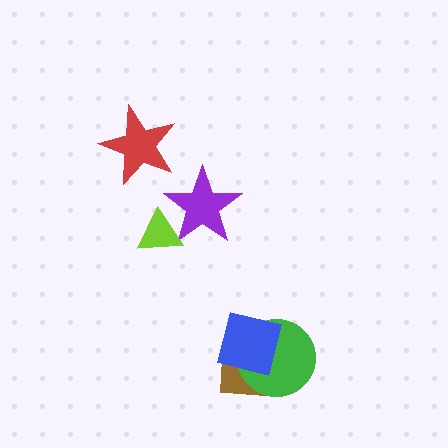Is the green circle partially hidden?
Yes, it is partially covered by another shape.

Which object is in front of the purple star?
The lime triangle is in front of the purple star.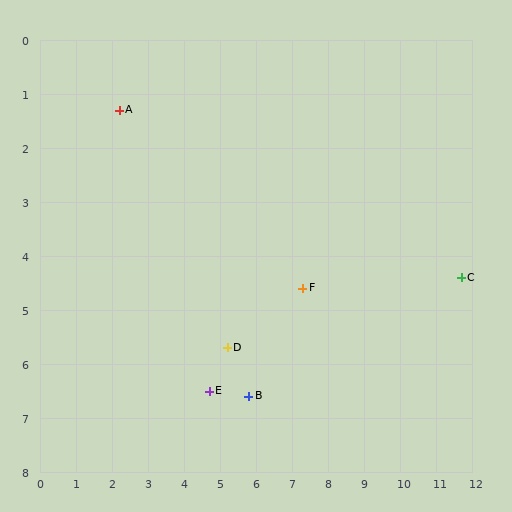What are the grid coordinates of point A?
Point A is at approximately (2.2, 1.3).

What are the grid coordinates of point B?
Point B is at approximately (5.8, 6.6).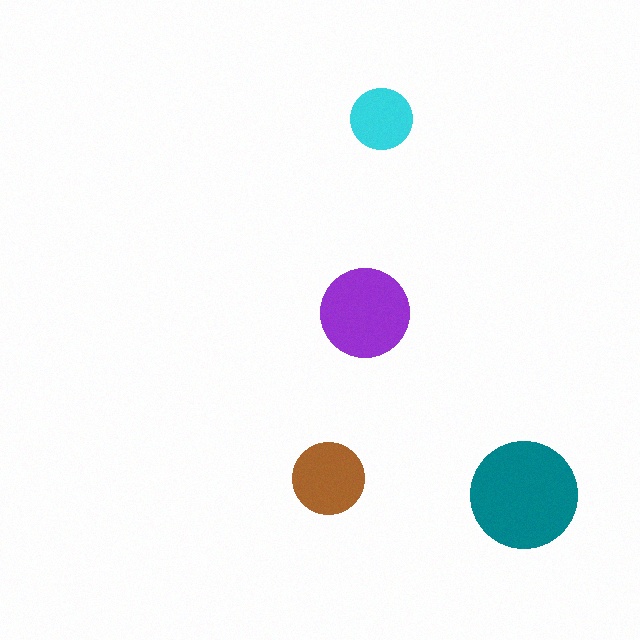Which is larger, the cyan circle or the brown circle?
The brown one.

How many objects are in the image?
There are 4 objects in the image.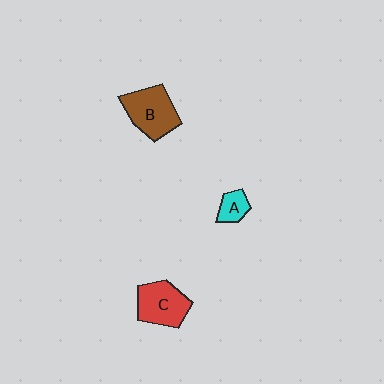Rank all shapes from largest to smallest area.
From largest to smallest: B (brown), C (red), A (cyan).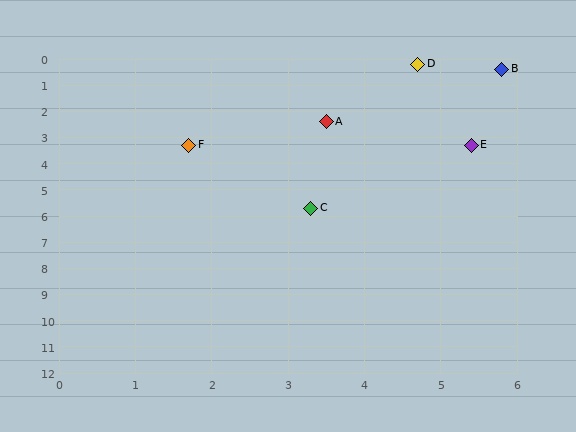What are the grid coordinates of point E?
Point E is at approximately (5.4, 3.3).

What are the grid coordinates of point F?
Point F is at approximately (1.7, 3.3).